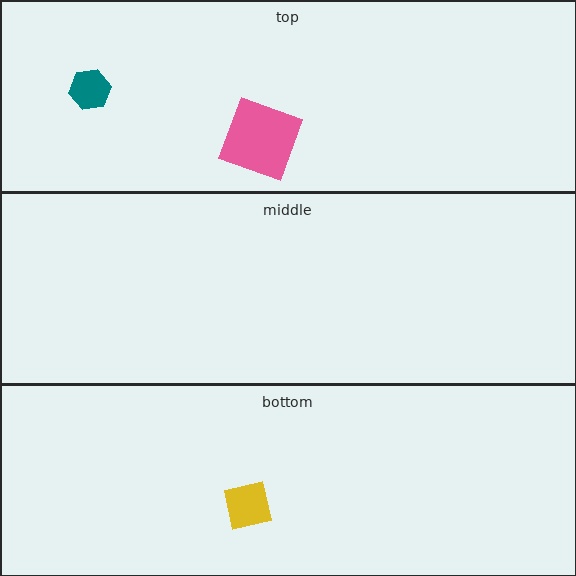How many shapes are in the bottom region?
1.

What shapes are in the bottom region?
The yellow square.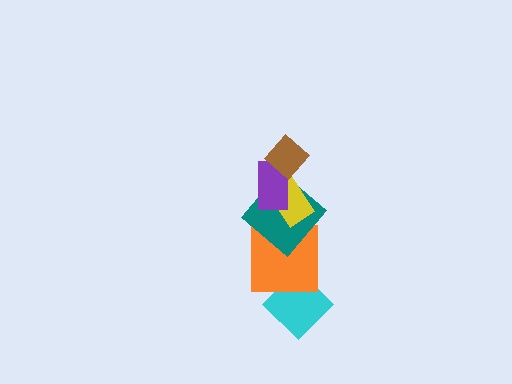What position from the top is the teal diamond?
The teal diamond is 4th from the top.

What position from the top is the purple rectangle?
The purple rectangle is 2nd from the top.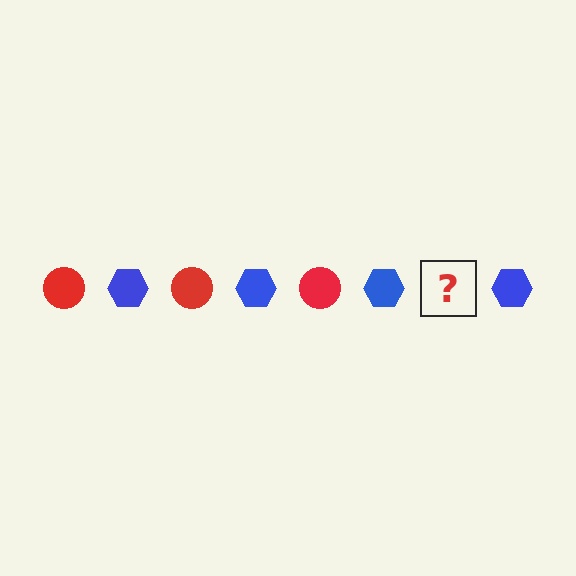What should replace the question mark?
The question mark should be replaced with a red circle.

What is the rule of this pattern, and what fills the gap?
The rule is that the pattern alternates between red circle and blue hexagon. The gap should be filled with a red circle.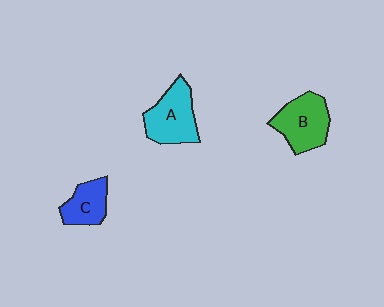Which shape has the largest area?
Shape A (cyan).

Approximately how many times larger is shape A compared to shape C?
Approximately 1.5 times.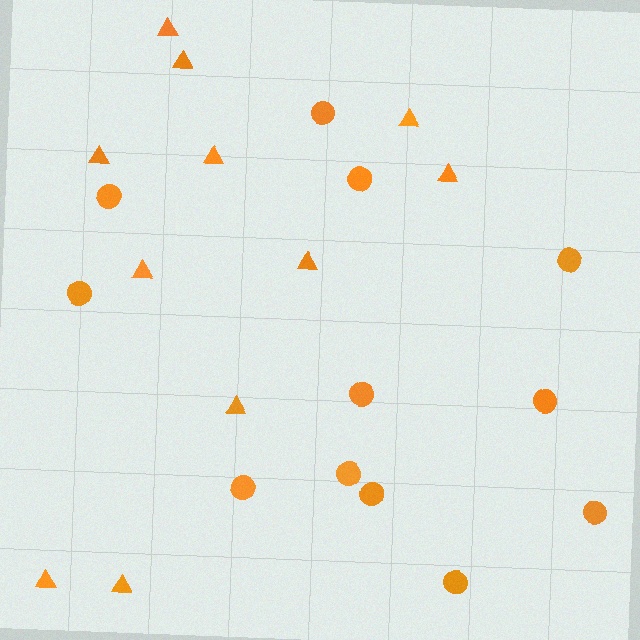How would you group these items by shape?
There are 2 groups: one group of circles (12) and one group of triangles (11).